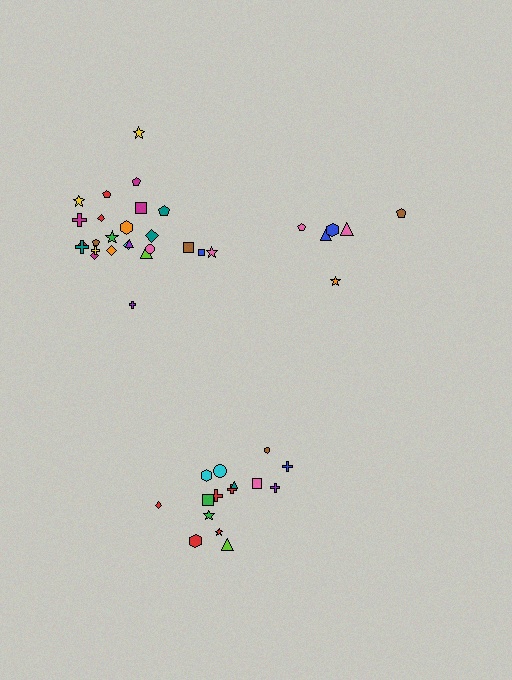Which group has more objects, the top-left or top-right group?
The top-left group.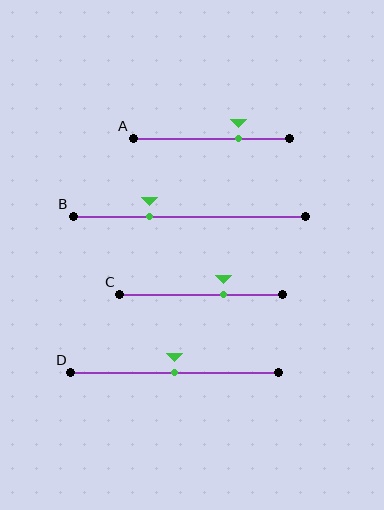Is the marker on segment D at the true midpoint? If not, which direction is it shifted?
Yes, the marker on segment D is at the true midpoint.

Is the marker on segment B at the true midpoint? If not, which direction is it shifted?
No, the marker on segment B is shifted to the left by about 17% of the segment length.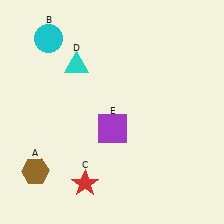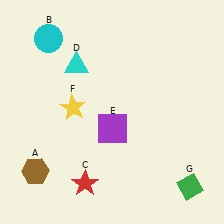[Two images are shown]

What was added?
A yellow star (F), a green diamond (G) were added in Image 2.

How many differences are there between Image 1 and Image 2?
There are 2 differences between the two images.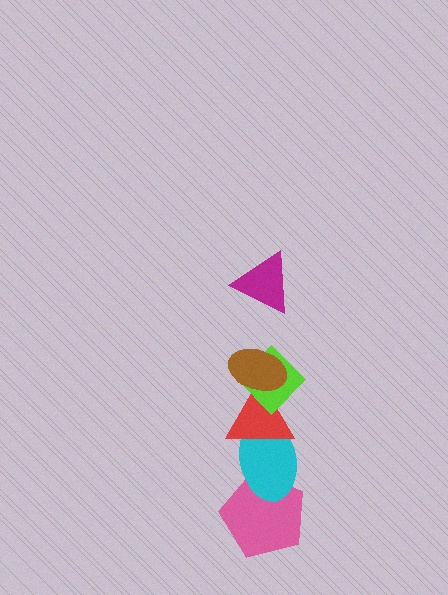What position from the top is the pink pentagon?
The pink pentagon is 6th from the top.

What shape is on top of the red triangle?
The lime diamond is on top of the red triangle.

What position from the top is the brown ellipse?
The brown ellipse is 2nd from the top.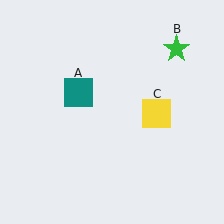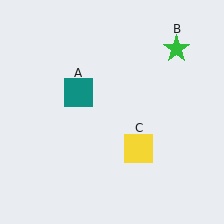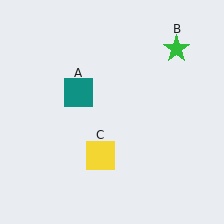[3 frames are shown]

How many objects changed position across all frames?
1 object changed position: yellow square (object C).